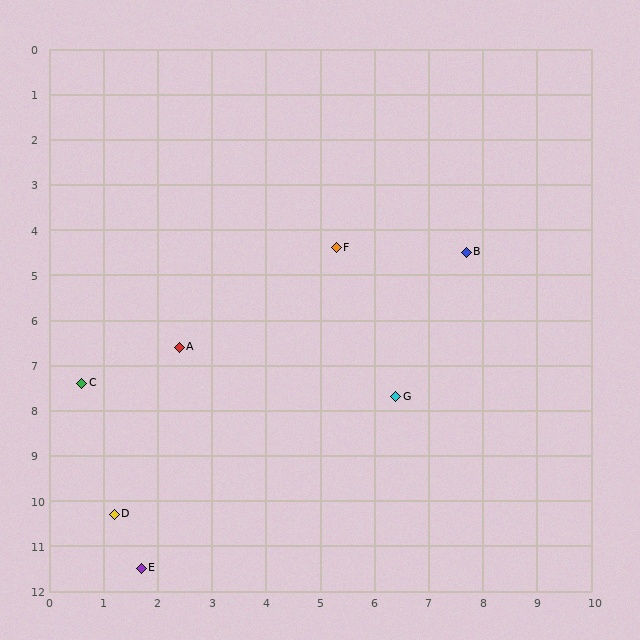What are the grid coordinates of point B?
Point B is at approximately (7.7, 4.5).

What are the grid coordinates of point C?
Point C is at approximately (0.6, 7.4).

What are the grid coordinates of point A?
Point A is at approximately (2.4, 6.6).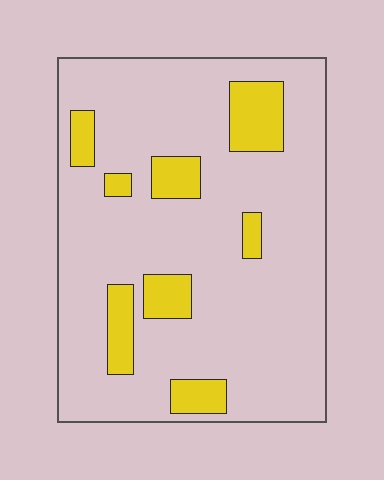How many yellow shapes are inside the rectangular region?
8.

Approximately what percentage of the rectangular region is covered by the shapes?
Approximately 15%.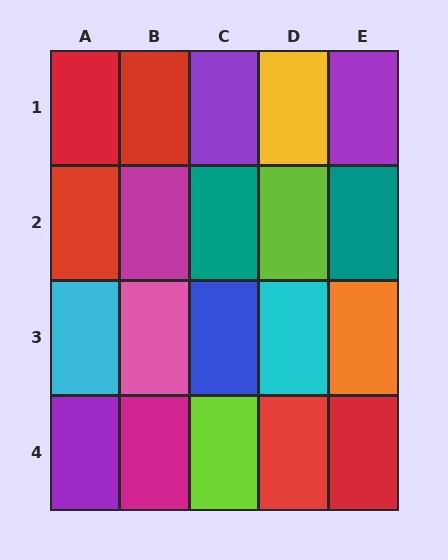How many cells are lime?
2 cells are lime.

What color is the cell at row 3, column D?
Cyan.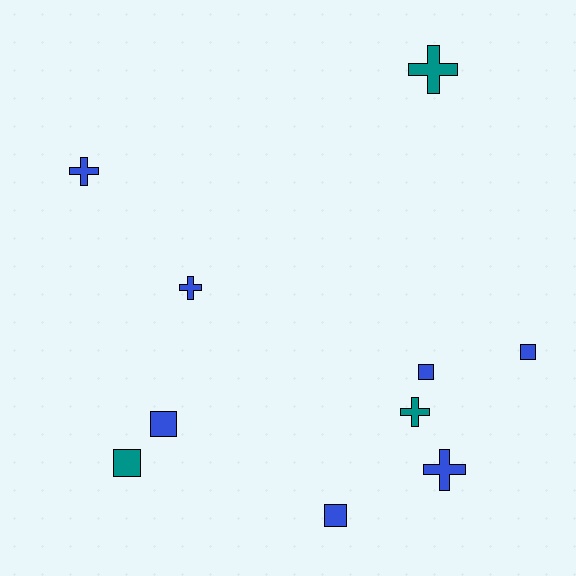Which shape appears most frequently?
Cross, with 5 objects.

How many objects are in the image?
There are 10 objects.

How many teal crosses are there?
There are 2 teal crosses.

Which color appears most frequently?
Blue, with 7 objects.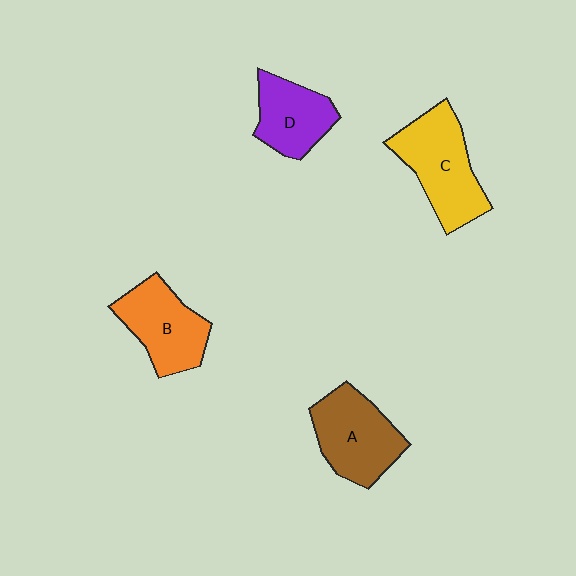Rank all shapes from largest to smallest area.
From largest to smallest: C (yellow), A (brown), B (orange), D (purple).